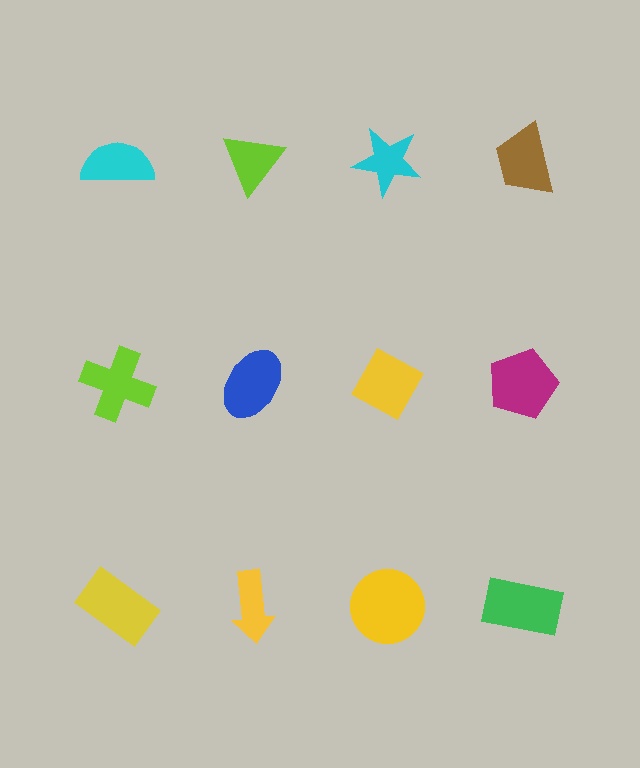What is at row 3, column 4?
A green rectangle.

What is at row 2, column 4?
A magenta pentagon.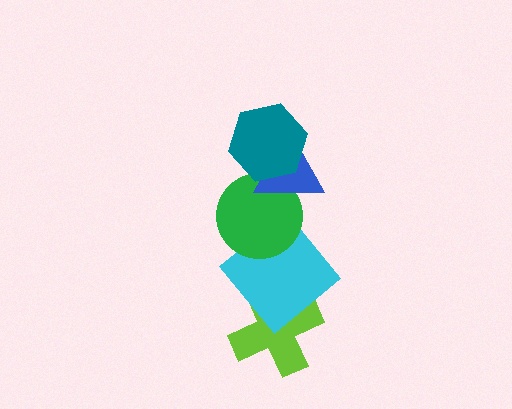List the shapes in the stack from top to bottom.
From top to bottom: the teal hexagon, the blue triangle, the green circle, the cyan diamond, the lime cross.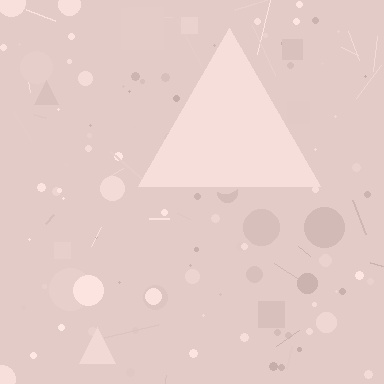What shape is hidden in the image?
A triangle is hidden in the image.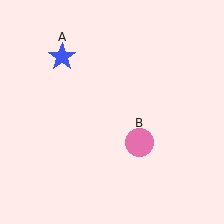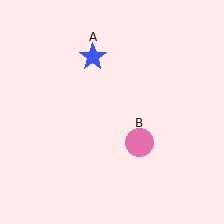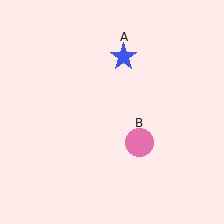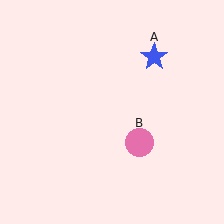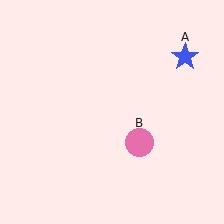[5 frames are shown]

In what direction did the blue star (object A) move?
The blue star (object A) moved right.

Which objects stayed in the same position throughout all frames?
Pink circle (object B) remained stationary.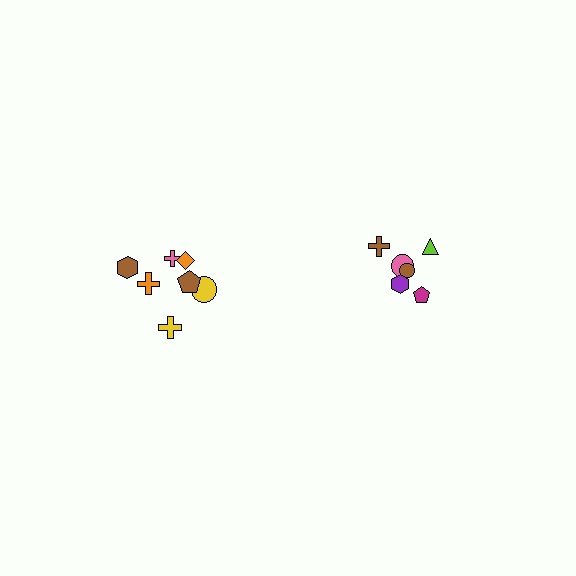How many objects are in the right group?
There are 6 objects.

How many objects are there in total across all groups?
There are 14 objects.